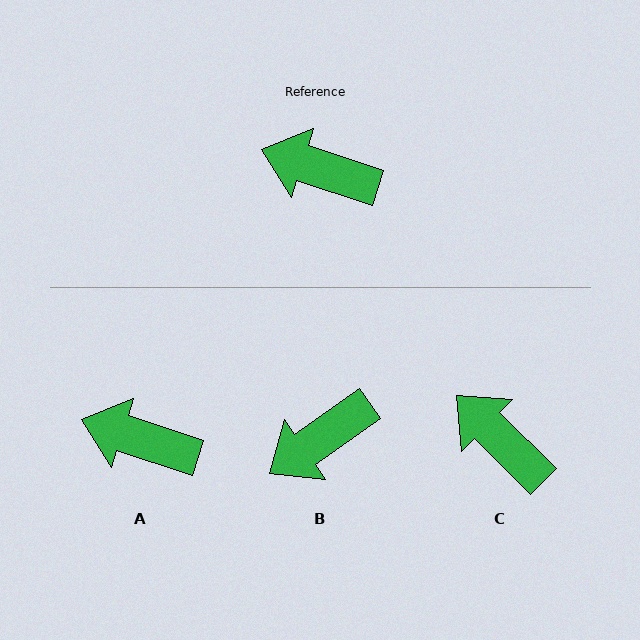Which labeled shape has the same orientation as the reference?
A.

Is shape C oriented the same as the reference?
No, it is off by about 27 degrees.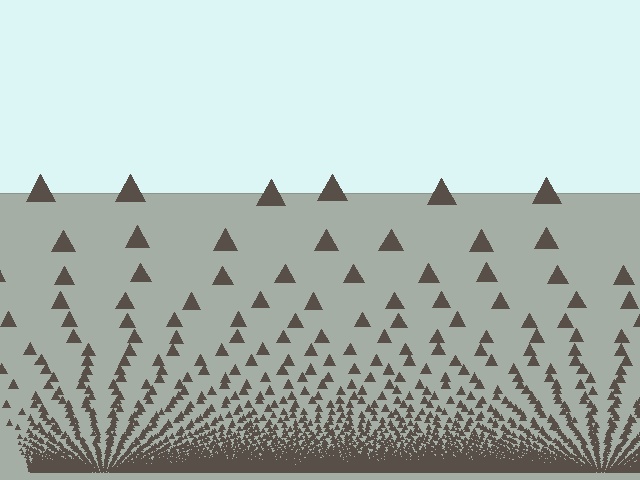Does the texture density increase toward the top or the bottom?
Density increases toward the bottom.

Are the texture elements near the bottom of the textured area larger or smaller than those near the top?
Smaller. The gradient is inverted — elements near the bottom are smaller and denser.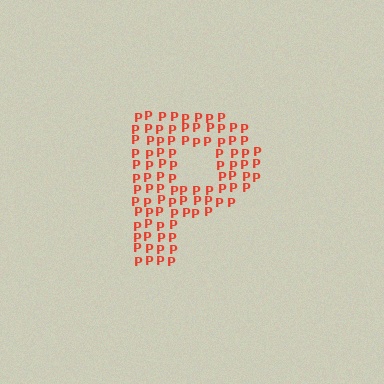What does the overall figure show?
The overall figure shows the letter P.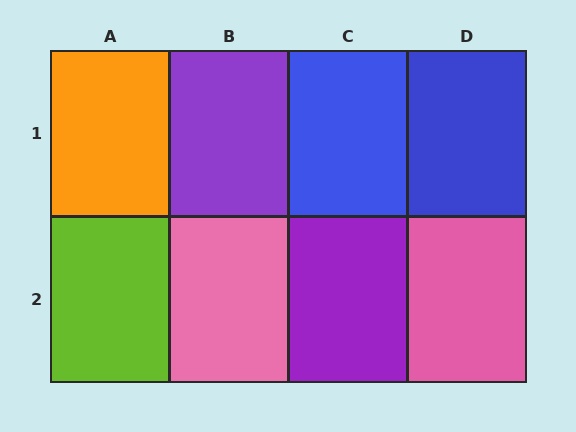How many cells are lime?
1 cell is lime.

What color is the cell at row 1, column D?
Blue.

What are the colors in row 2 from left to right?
Lime, pink, purple, pink.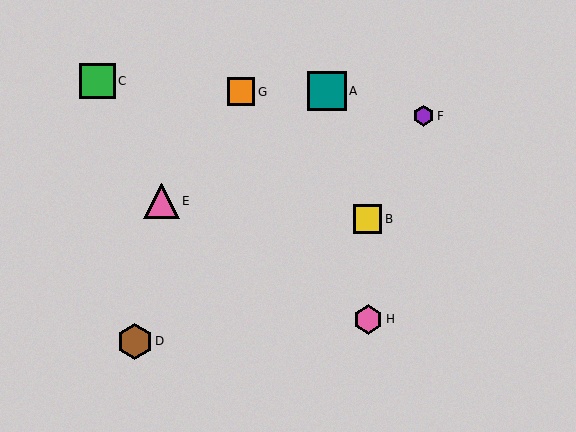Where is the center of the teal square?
The center of the teal square is at (327, 91).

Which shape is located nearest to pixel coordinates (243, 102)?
The orange square (labeled G) at (241, 92) is nearest to that location.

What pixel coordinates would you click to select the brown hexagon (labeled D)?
Click at (135, 341) to select the brown hexagon D.